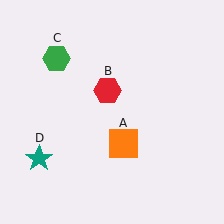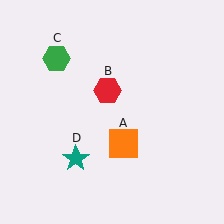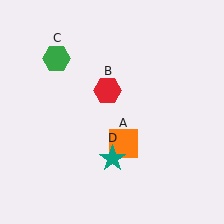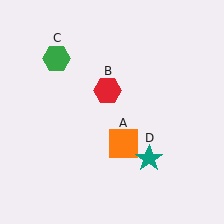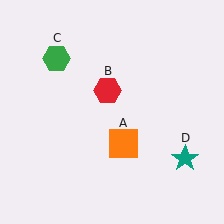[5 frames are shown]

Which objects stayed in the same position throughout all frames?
Orange square (object A) and red hexagon (object B) and green hexagon (object C) remained stationary.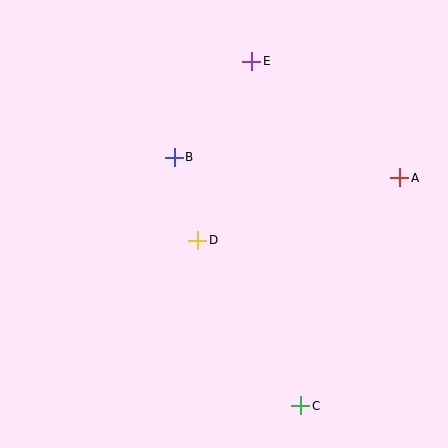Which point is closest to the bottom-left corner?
Point D is closest to the bottom-left corner.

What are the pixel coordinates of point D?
Point D is at (198, 240).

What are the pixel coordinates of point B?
Point B is at (174, 157).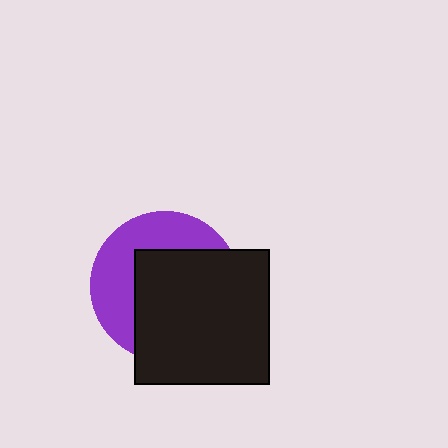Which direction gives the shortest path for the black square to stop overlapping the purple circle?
Moving toward the lower-right gives the shortest separation.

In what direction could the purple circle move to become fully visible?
The purple circle could move toward the upper-left. That would shift it out from behind the black square entirely.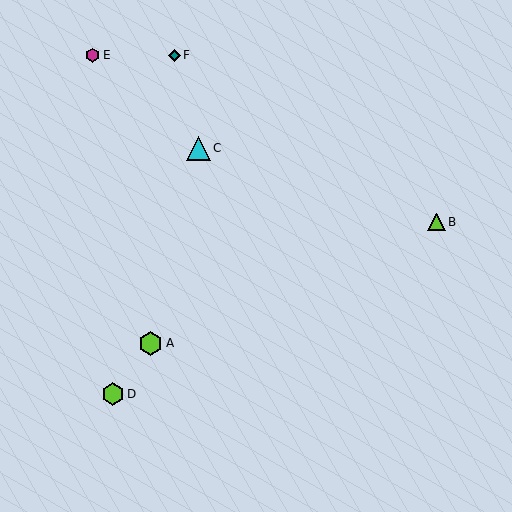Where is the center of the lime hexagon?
The center of the lime hexagon is at (113, 394).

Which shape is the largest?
The cyan triangle (labeled C) is the largest.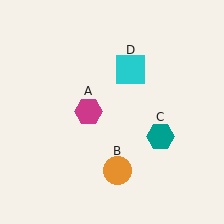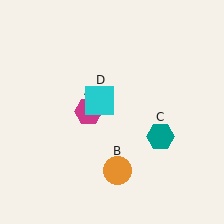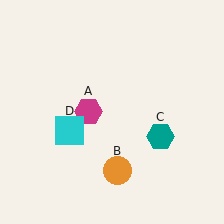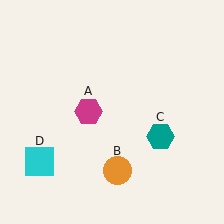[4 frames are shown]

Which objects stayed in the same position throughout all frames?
Magenta hexagon (object A) and orange circle (object B) and teal hexagon (object C) remained stationary.